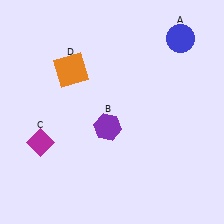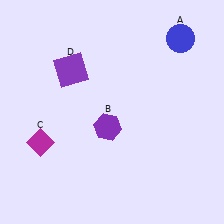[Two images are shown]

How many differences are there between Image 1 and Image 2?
There is 1 difference between the two images.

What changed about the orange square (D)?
In Image 1, D is orange. In Image 2, it changed to purple.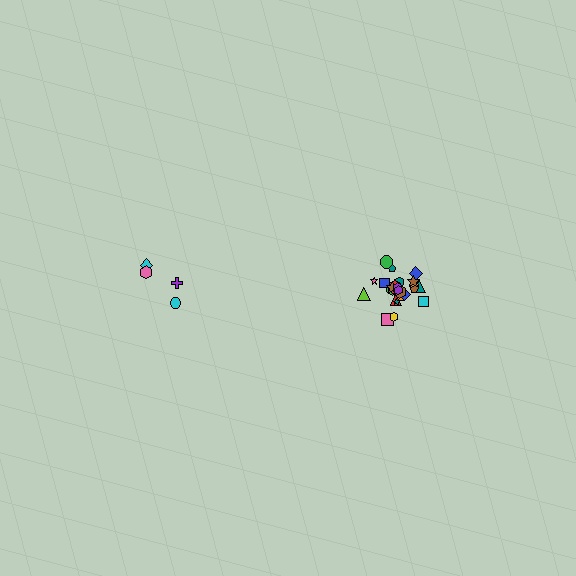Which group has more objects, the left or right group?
The right group.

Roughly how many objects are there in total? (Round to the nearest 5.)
Roughly 30 objects in total.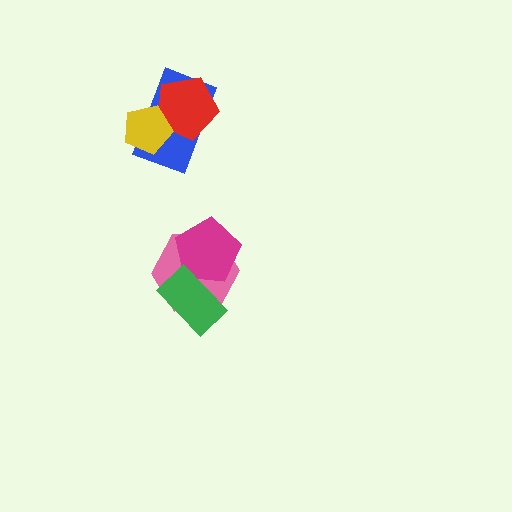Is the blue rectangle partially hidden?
Yes, it is partially covered by another shape.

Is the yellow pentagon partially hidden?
No, no other shape covers it.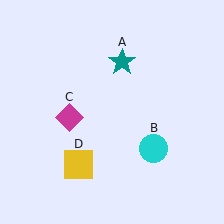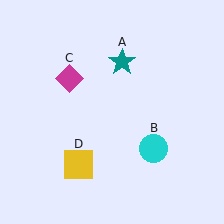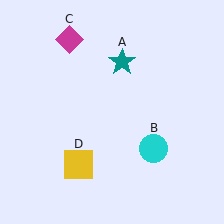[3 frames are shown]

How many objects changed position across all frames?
1 object changed position: magenta diamond (object C).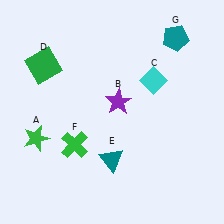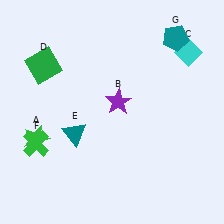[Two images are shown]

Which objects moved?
The objects that moved are: the cyan diamond (C), the teal triangle (E), the green cross (F).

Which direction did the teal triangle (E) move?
The teal triangle (E) moved left.